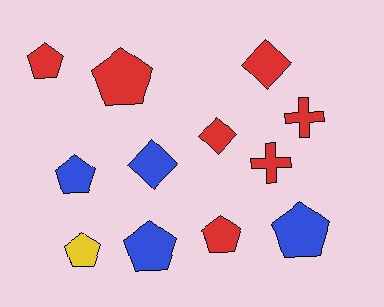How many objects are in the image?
There are 12 objects.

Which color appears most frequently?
Red, with 7 objects.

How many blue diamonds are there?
There is 1 blue diamond.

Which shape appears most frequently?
Pentagon, with 7 objects.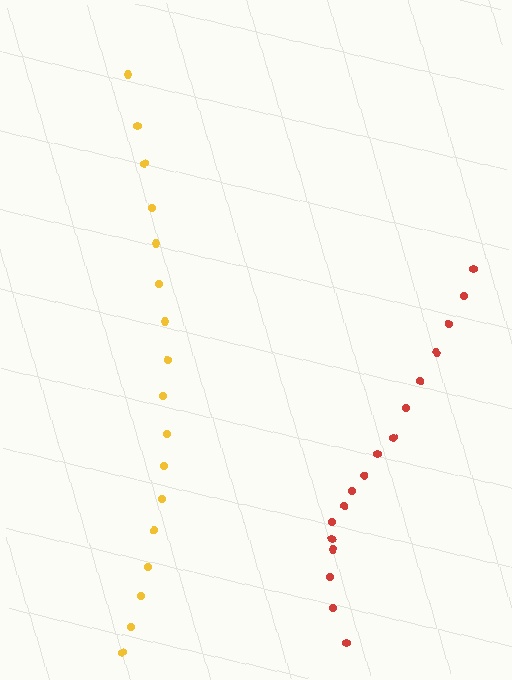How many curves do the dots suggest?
There are 2 distinct paths.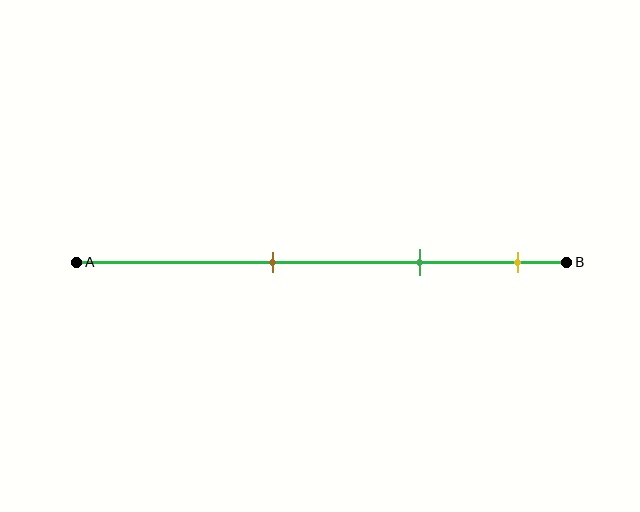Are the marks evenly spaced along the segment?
Yes, the marks are approximately evenly spaced.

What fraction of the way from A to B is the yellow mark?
The yellow mark is approximately 90% (0.9) of the way from A to B.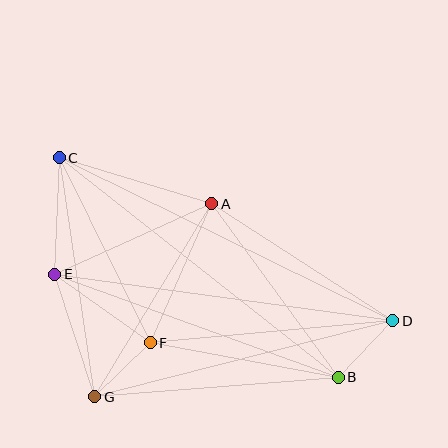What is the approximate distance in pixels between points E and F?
The distance between E and F is approximately 117 pixels.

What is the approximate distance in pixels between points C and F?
The distance between C and F is approximately 206 pixels.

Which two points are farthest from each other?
Points C and D are farthest from each other.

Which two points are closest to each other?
Points F and G are closest to each other.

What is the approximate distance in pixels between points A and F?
The distance between A and F is approximately 152 pixels.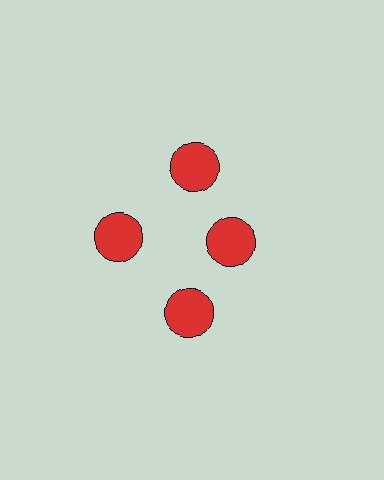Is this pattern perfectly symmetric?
No. The 4 red circles are arranged in a ring, but one element near the 3 o'clock position is pulled inward toward the center, breaking the 4-fold rotational symmetry.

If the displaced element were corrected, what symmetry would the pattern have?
It would have 4-fold rotational symmetry — the pattern would map onto itself every 90 degrees.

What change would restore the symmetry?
The symmetry would be restored by moving it outward, back onto the ring so that all 4 circles sit at equal angles and equal distance from the center.